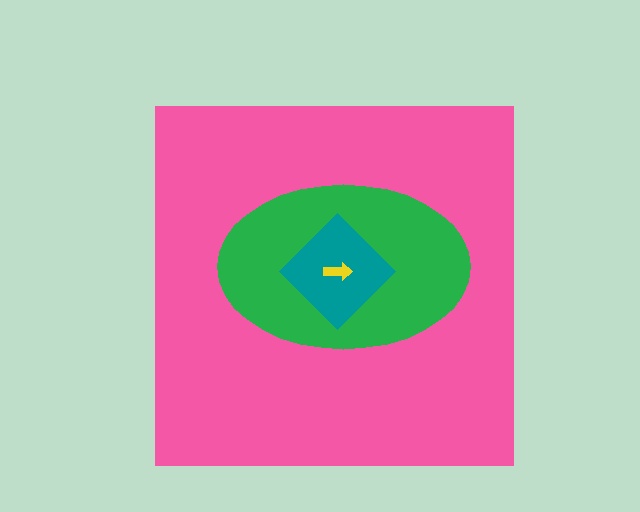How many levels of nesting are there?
4.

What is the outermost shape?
The pink square.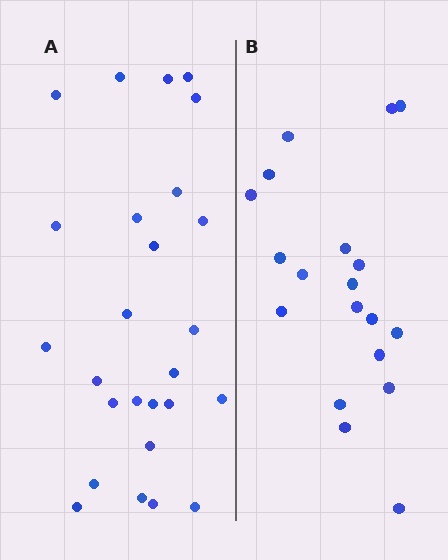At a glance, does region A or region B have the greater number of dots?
Region A (the left region) has more dots.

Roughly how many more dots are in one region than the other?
Region A has roughly 8 or so more dots than region B.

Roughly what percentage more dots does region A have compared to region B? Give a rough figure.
About 35% more.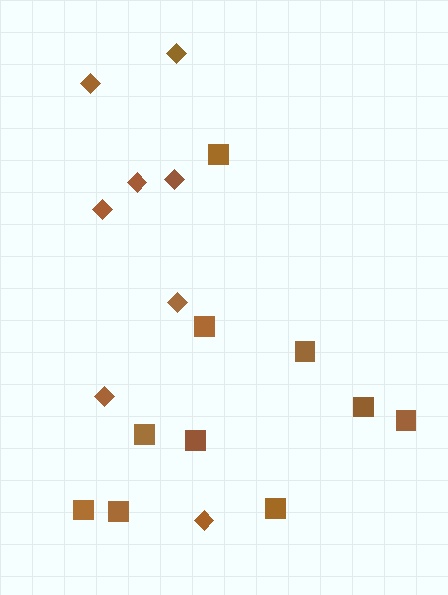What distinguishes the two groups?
There are 2 groups: one group of diamonds (8) and one group of squares (10).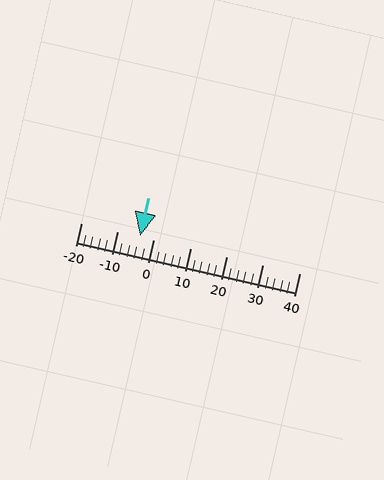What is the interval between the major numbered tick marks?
The major tick marks are spaced 10 units apart.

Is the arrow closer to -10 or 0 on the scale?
The arrow is closer to 0.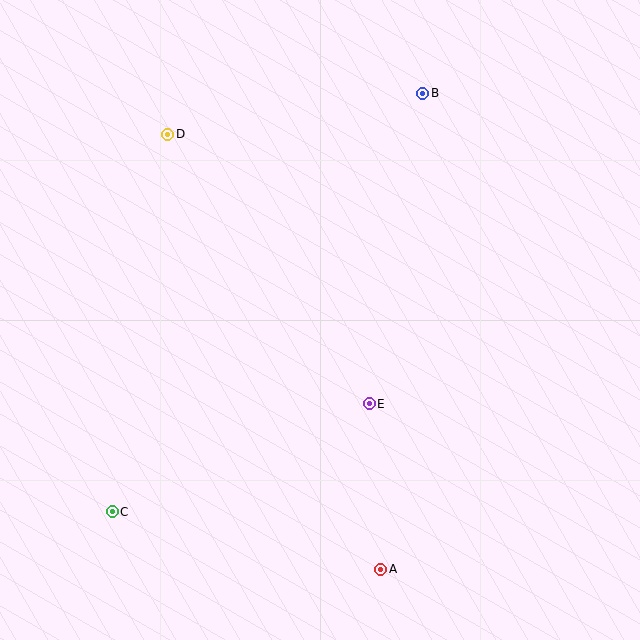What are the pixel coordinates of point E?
Point E is at (369, 404).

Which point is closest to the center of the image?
Point E at (369, 404) is closest to the center.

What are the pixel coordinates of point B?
Point B is at (423, 93).